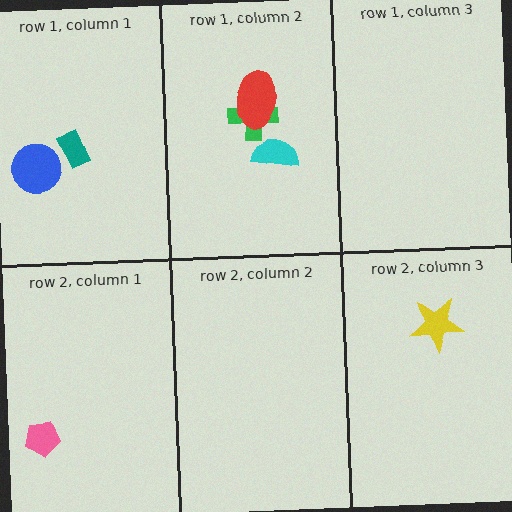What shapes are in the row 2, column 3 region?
The yellow star.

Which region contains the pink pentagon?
The row 2, column 1 region.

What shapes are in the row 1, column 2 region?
The green cross, the red ellipse, the cyan semicircle.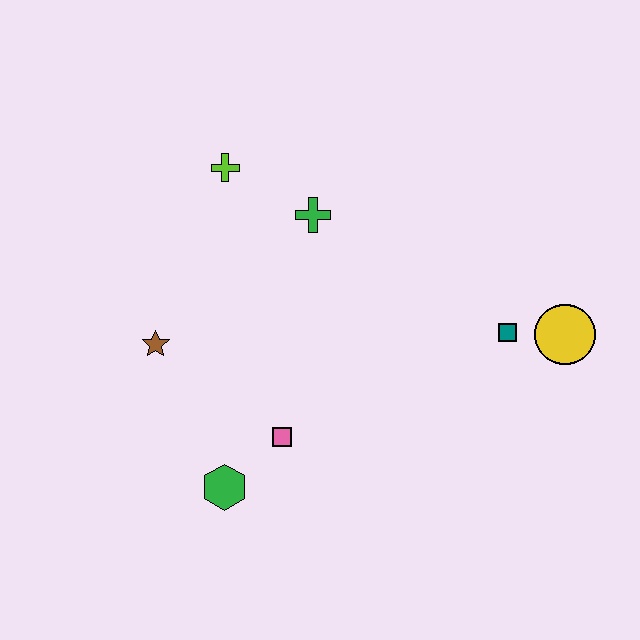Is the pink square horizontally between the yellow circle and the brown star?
Yes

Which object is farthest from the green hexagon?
The yellow circle is farthest from the green hexagon.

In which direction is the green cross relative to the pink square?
The green cross is above the pink square.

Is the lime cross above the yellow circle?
Yes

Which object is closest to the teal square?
The yellow circle is closest to the teal square.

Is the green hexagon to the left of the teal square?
Yes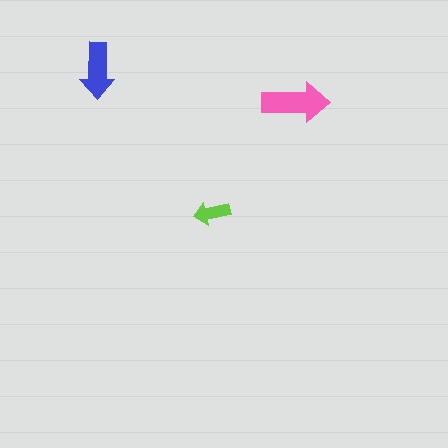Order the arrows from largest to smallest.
the pink one, the blue one, the lime one.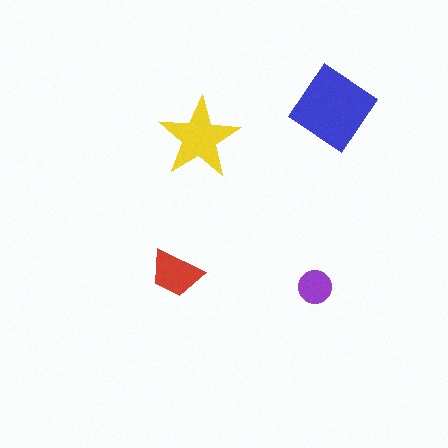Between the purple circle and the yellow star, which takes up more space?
The yellow star.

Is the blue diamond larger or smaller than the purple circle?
Larger.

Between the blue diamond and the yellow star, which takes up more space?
The blue diamond.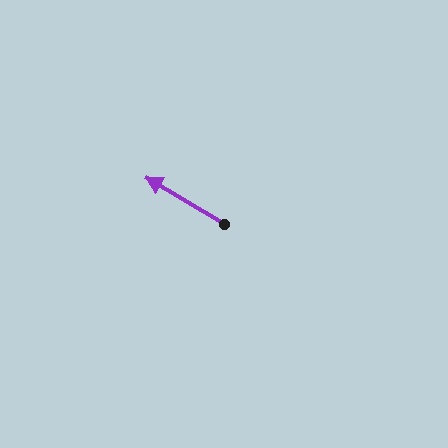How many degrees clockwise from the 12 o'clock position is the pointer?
Approximately 301 degrees.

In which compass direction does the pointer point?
Northwest.